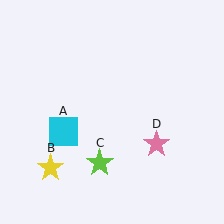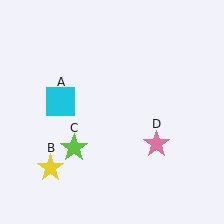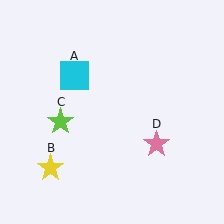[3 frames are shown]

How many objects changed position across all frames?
2 objects changed position: cyan square (object A), lime star (object C).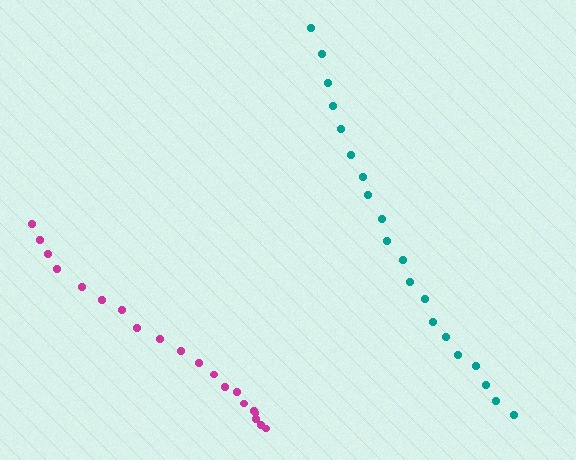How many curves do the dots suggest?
There are 2 distinct paths.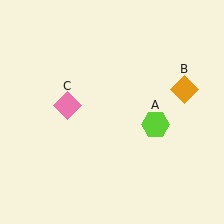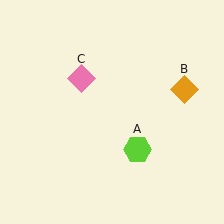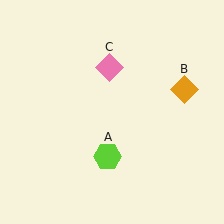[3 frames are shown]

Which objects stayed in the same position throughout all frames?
Orange diamond (object B) remained stationary.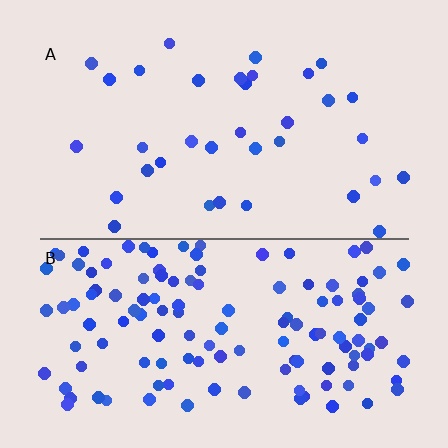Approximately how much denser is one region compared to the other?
Approximately 3.8× — region B over region A.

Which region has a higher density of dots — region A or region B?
B (the bottom).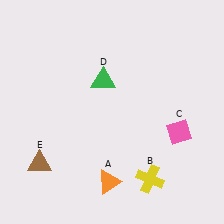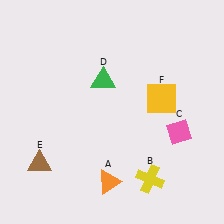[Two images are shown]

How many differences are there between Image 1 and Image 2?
There is 1 difference between the two images.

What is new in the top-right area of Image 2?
A yellow square (F) was added in the top-right area of Image 2.